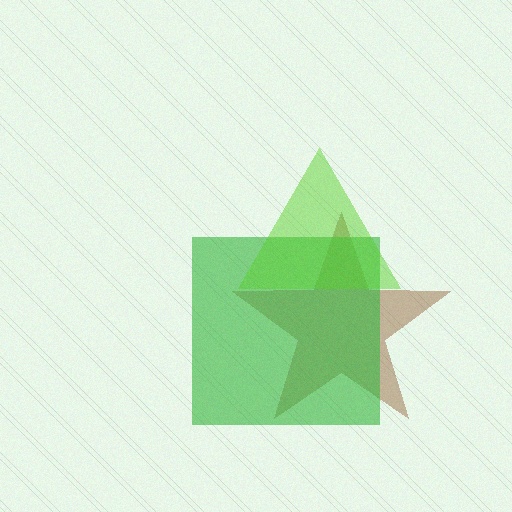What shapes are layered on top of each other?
The layered shapes are: a brown star, a green square, a lime triangle.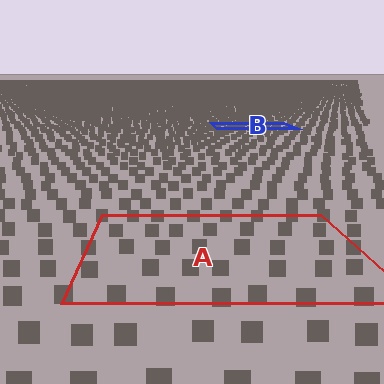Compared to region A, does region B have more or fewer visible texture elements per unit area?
Region B has more texture elements per unit area — they are packed more densely because it is farther away.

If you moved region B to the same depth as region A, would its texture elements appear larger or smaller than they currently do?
They would appear larger. At a closer depth, the same texture elements are projected at a bigger on-screen size.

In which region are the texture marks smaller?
The texture marks are smaller in region B, because it is farther away.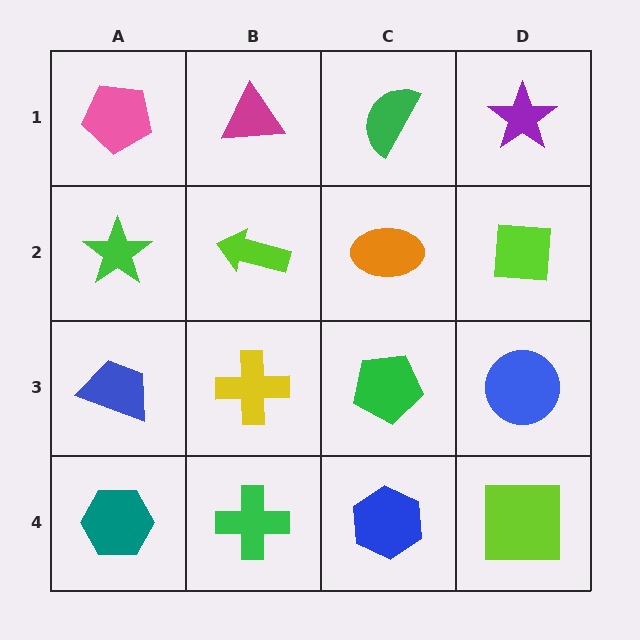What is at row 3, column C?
A green pentagon.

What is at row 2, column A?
A green star.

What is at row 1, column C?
A green semicircle.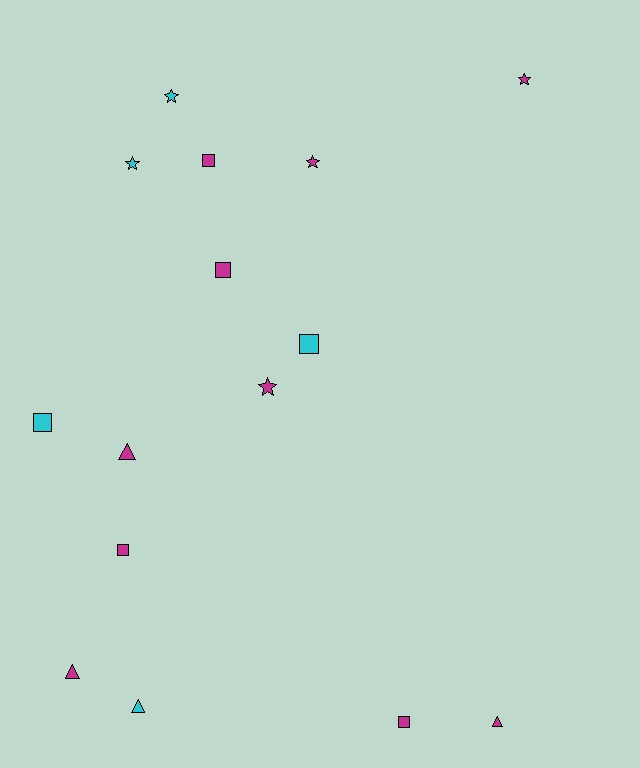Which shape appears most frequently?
Square, with 6 objects.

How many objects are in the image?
There are 15 objects.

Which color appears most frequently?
Magenta, with 10 objects.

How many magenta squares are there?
There are 4 magenta squares.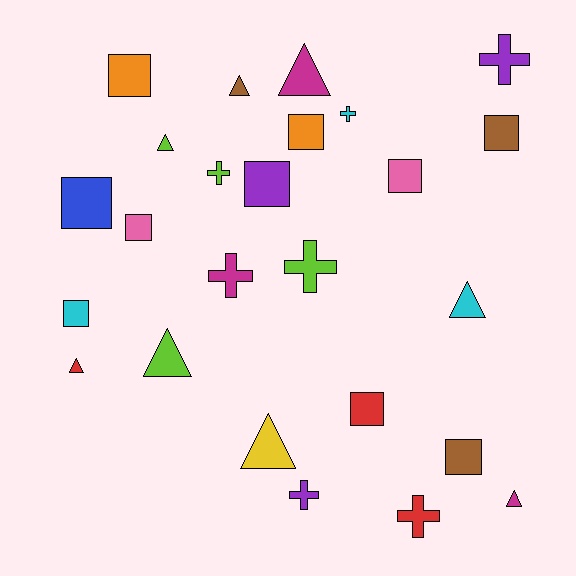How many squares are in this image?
There are 10 squares.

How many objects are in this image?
There are 25 objects.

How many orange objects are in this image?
There are 2 orange objects.